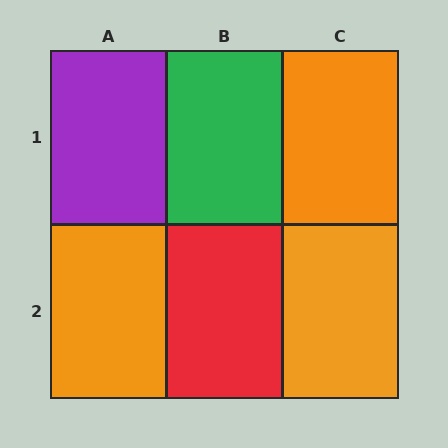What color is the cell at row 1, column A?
Purple.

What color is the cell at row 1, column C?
Orange.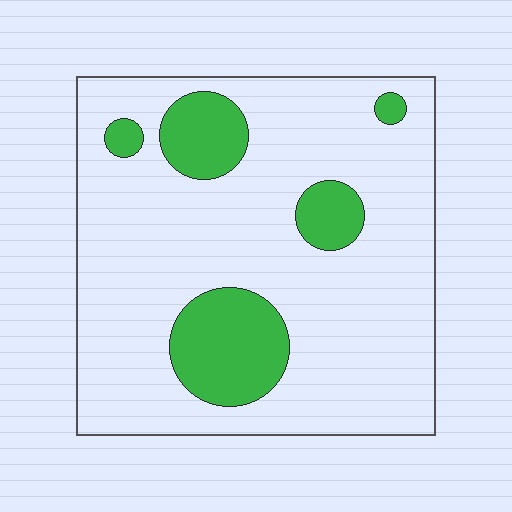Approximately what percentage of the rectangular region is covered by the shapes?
Approximately 20%.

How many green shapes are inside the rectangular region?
5.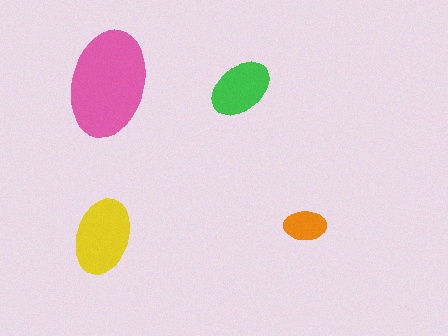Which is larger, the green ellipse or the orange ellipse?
The green one.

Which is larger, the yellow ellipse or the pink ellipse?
The pink one.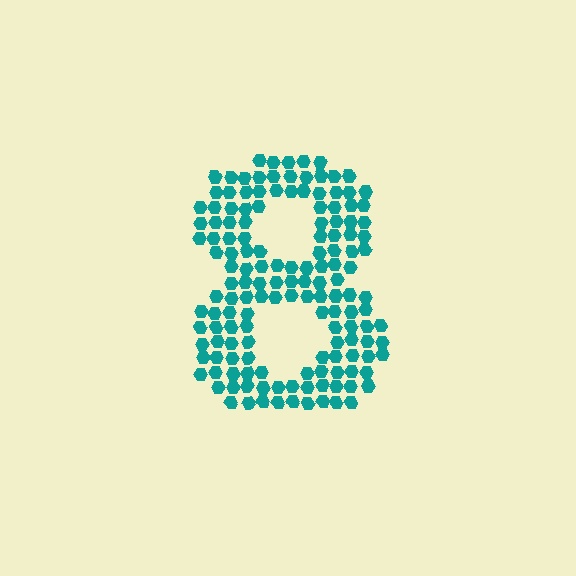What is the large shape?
The large shape is the digit 8.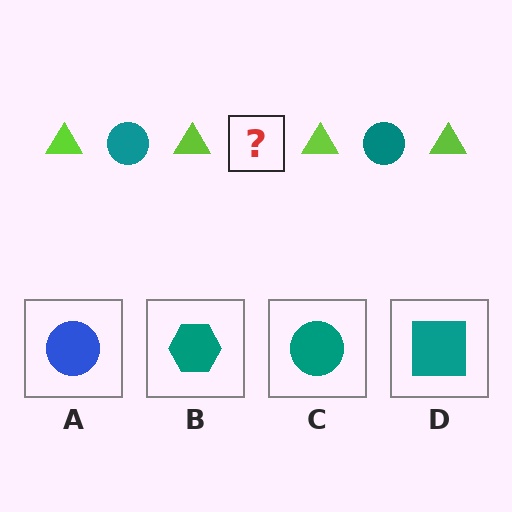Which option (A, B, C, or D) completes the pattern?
C.